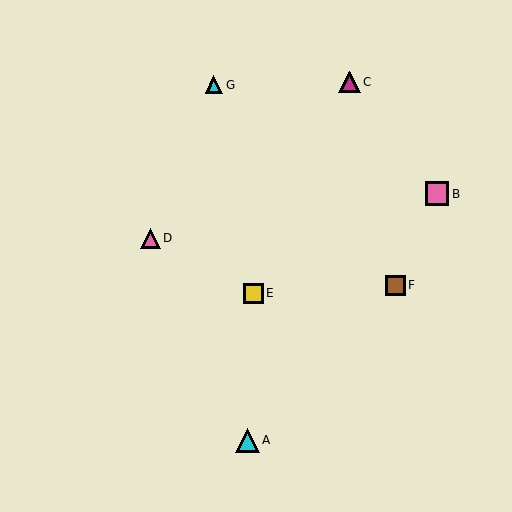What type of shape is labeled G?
Shape G is a cyan triangle.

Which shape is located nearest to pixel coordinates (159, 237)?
The pink triangle (labeled D) at (150, 238) is nearest to that location.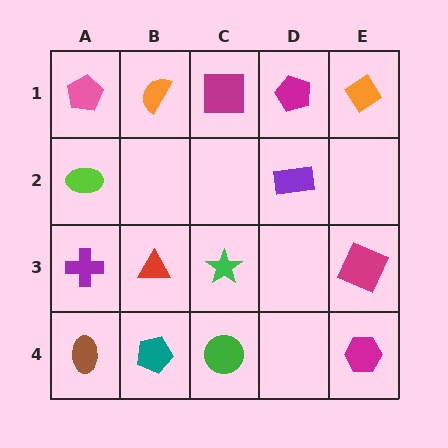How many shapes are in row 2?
2 shapes.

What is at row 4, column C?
A green circle.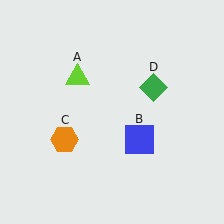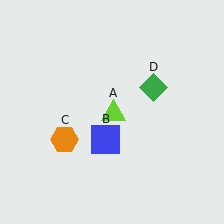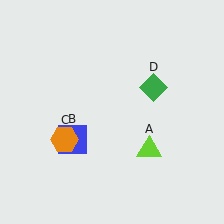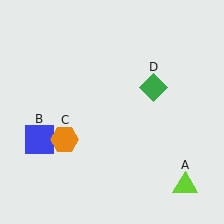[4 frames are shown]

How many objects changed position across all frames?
2 objects changed position: lime triangle (object A), blue square (object B).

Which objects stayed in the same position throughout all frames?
Orange hexagon (object C) and green diamond (object D) remained stationary.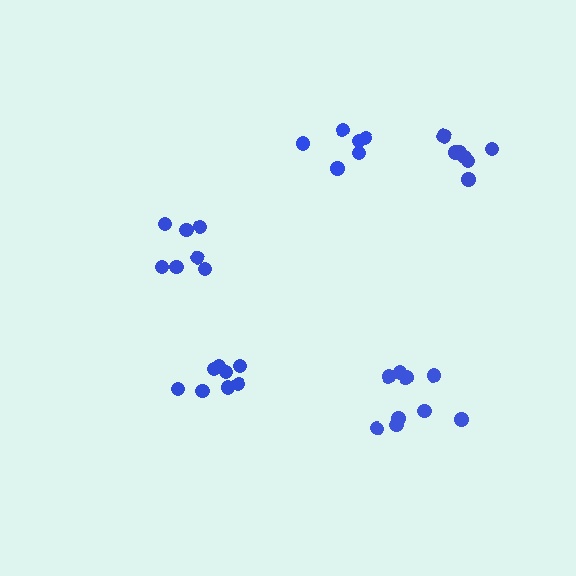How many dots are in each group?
Group 1: 7 dots, Group 2: 8 dots, Group 3: 7 dots, Group 4: 6 dots, Group 5: 9 dots (37 total).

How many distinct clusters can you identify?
There are 5 distinct clusters.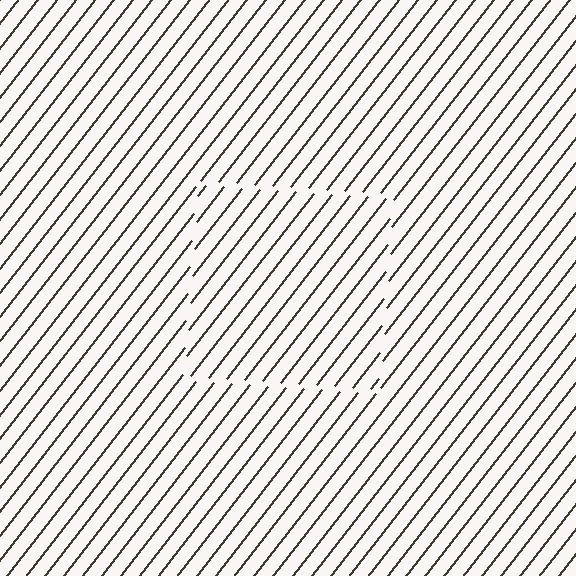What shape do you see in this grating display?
An illusory square. The interior of the shape contains the same grating, shifted by half a period — the contour is defined by the phase discontinuity where line-ends from the inner and outer gratings abut.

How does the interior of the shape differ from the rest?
The interior of the shape contains the same grating, shifted by half a period — the contour is defined by the phase discontinuity where line-ends from the inner and outer gratings abut.